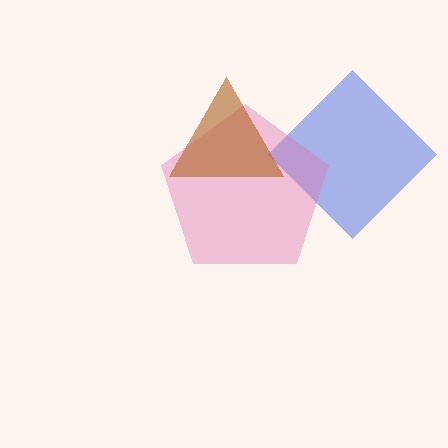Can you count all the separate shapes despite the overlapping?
Yes, there are 3 separate shapes.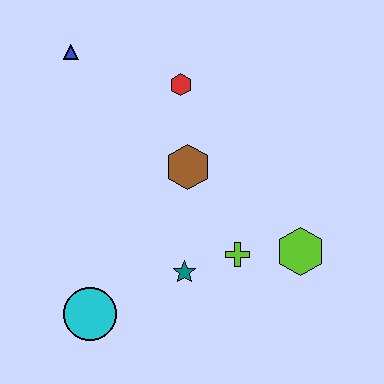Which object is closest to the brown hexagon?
The red hexagon is closest to the brown hexagon.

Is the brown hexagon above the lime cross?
Yes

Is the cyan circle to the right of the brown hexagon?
No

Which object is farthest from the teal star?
The blue triangle is farthest from the teal star.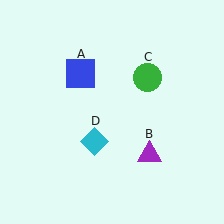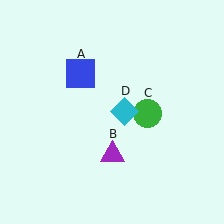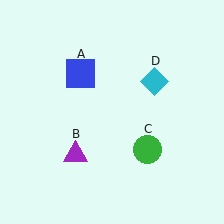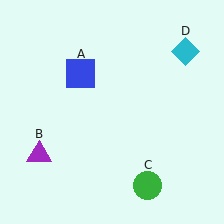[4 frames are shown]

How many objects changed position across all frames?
3 objects changed position: purple triangle (object B), green circle (object C), cyan diamond (object D).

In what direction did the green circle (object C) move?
The green circle (object C) moved down.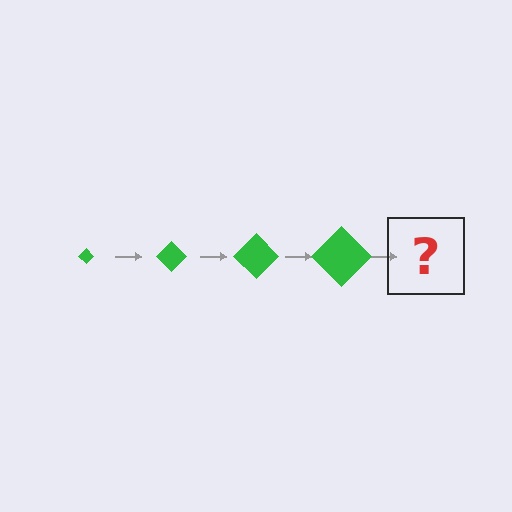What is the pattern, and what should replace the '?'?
The pattern is that the diamond gets progressively larger each step. The '?' should be a green diamond, larger than the previous one.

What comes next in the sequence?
The next element should be a green diamond, larger than the previous one.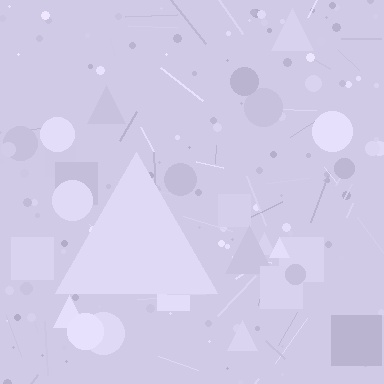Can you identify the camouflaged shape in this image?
The camouflaged shape is a triangle.